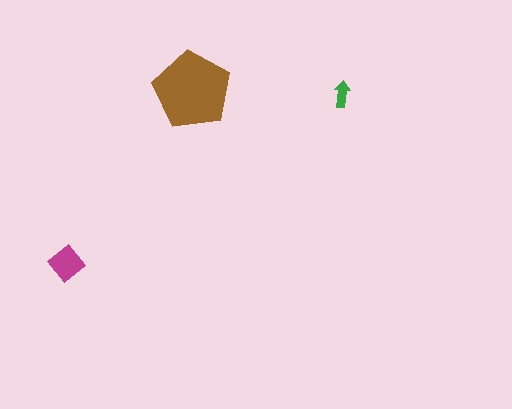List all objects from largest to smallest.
The brown pentagon, the magenta diamond, the green arrow.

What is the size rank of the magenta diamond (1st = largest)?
2nd.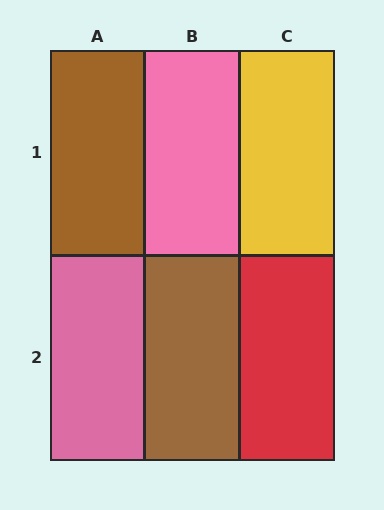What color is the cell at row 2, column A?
Pink.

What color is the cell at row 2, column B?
Brown.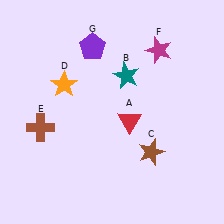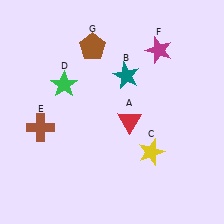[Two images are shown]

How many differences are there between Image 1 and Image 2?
There are 3 differences between the two images.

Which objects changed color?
C changed from brown to yellow. D changed from orange to green. G changed from purple to brown.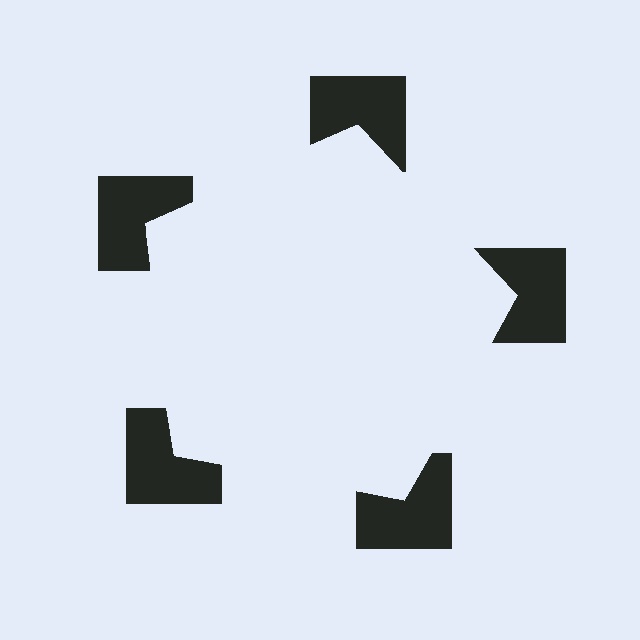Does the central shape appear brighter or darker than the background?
It typically appears slightly brighter than the background, even though no actual brightness change is drawn.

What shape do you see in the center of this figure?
An illusory pentagon — its edges are inferred from the aligned wedge cuts in the notched squares, not physically drawn.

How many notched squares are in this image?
There are 5 — one at each vertex of the illusory pentagon.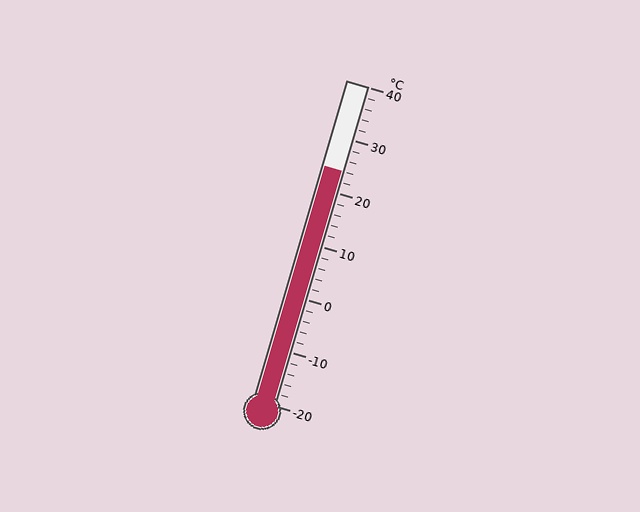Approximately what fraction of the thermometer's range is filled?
The thermometer is filled to approximately 75% of its range.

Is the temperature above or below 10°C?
The temperature is above 10°C.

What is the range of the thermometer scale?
The thermometer scale ranges from -20°C to 40°C.